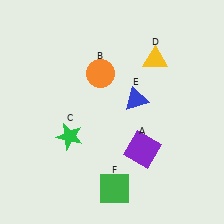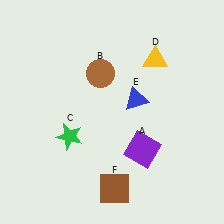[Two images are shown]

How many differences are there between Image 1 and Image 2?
There are 2 differences between the two images.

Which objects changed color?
B changed from orange to brown. F changed from green to brown.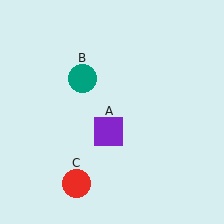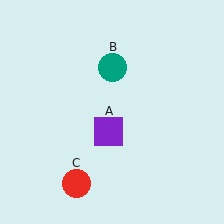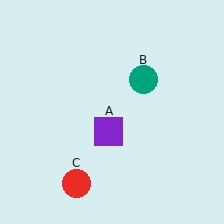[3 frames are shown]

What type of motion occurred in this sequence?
The teal circle (object B) rotated clockwise around the center of the scene.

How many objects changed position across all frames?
1 object changed position: teal circle (object B).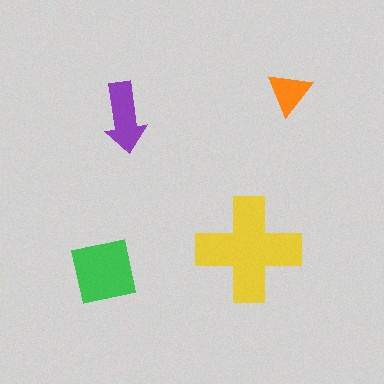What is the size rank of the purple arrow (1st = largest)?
3rd.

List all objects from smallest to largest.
The orange triangle, the purple arrow, the green square, the yellow cross.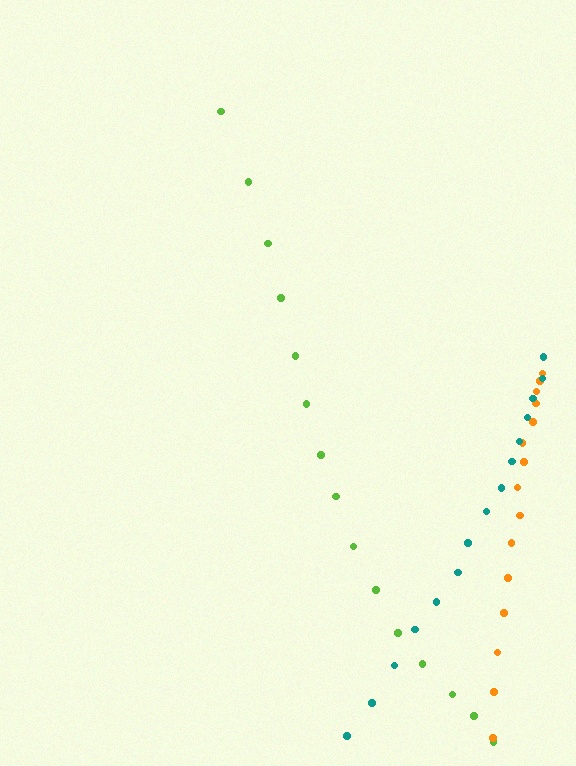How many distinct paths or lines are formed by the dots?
There are 3 distinct paths.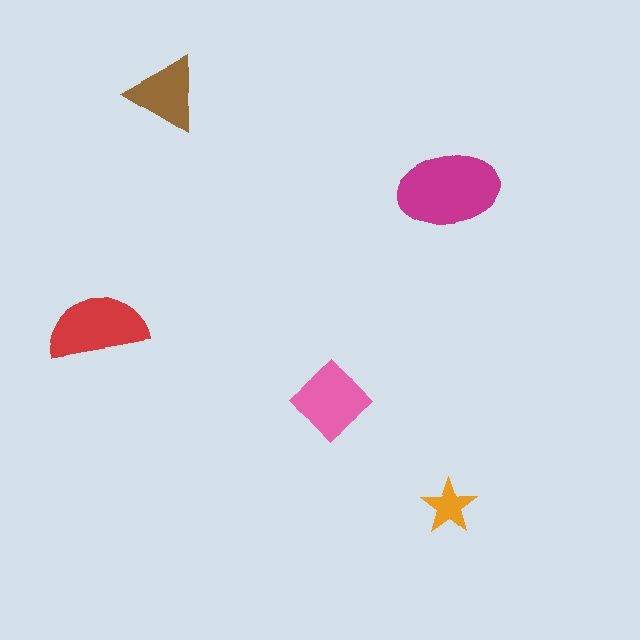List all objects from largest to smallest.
The magenta ellipse, the red semicircle, the pink diamond, the brown triangle, the orange star.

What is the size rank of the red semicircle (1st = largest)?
2nd.